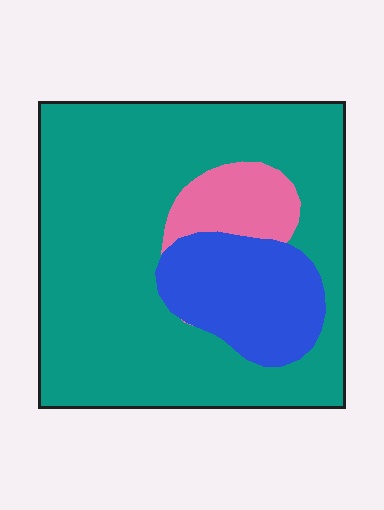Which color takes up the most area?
Teal, at roughly 75%.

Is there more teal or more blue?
Teal.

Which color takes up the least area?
Pink, at roughly 10%.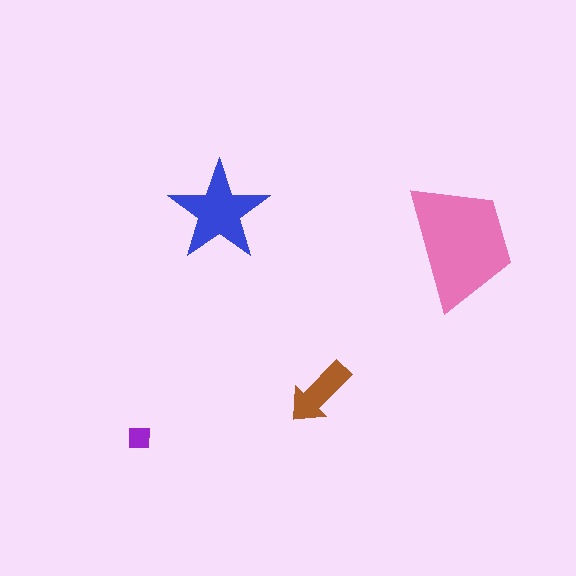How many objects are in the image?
There are 4 objects in the image.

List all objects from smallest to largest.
The purple square, the brown arrow, the blue star, the pink trapezoid.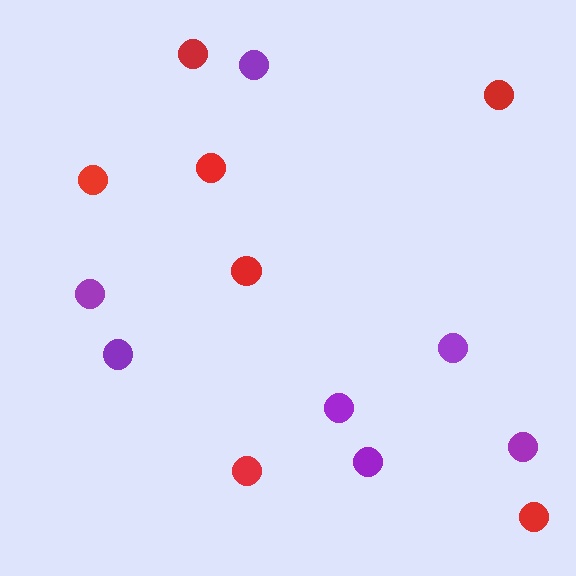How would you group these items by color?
There are 2 groups: one group of purple circles (7) and one group of red circles (7).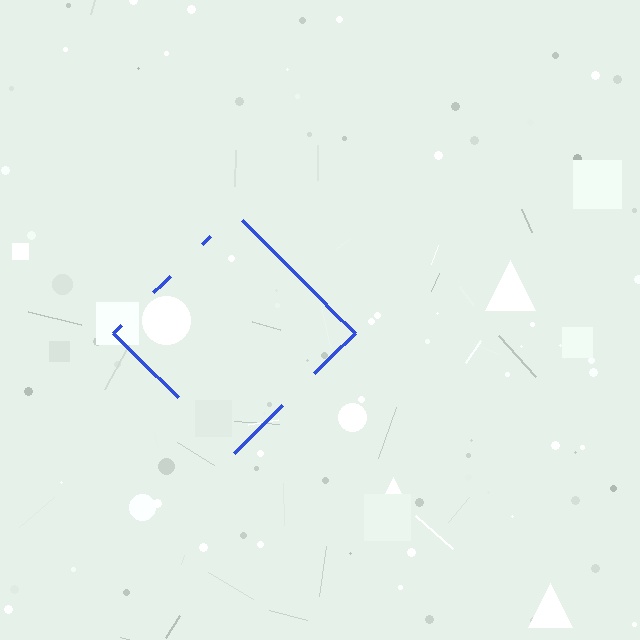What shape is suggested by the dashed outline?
The dashed outline suggests a diamond.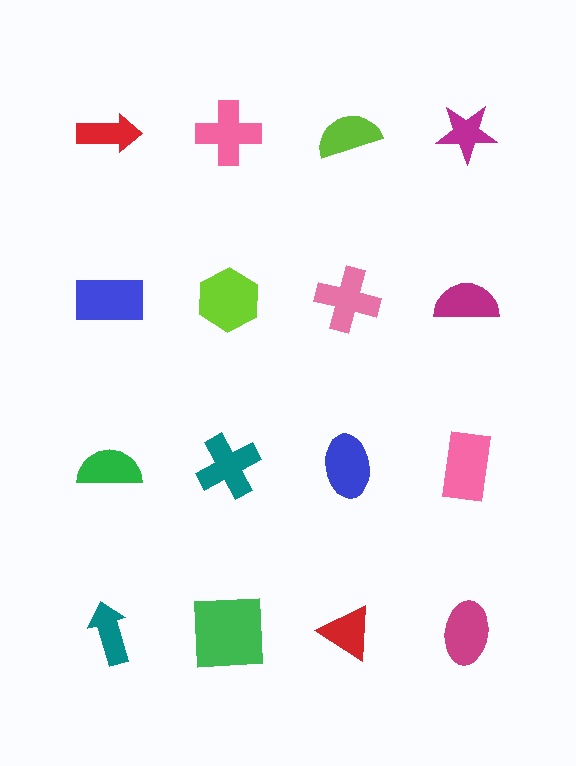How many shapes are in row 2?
4 shapes.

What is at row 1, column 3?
A lime semicircle.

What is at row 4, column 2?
A green square.